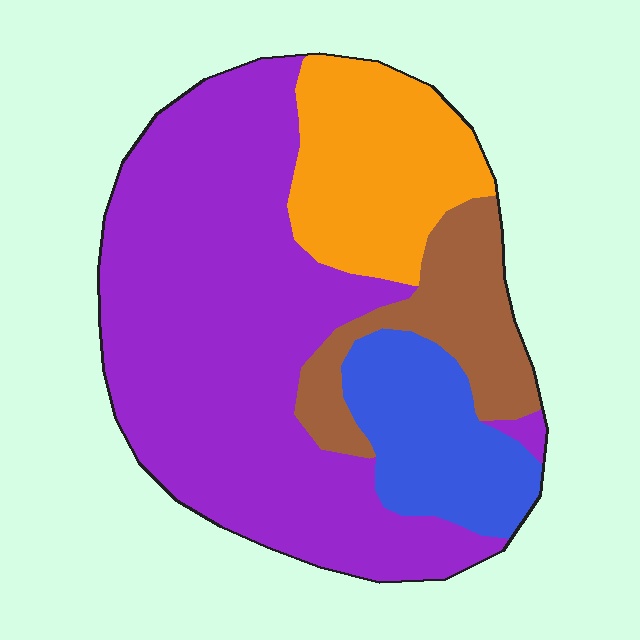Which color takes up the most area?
Purple, at roughly 55%.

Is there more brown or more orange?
Orange.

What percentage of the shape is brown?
Brown covers 13% of the shape.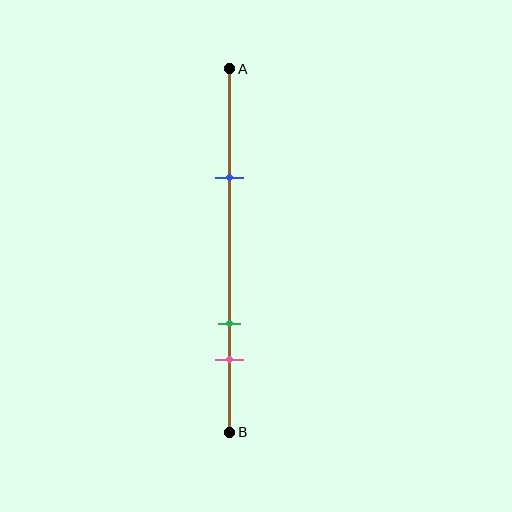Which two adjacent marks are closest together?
The green and pink marks are the closest adjacent pair.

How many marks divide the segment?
There are 3 marks dividing the segment.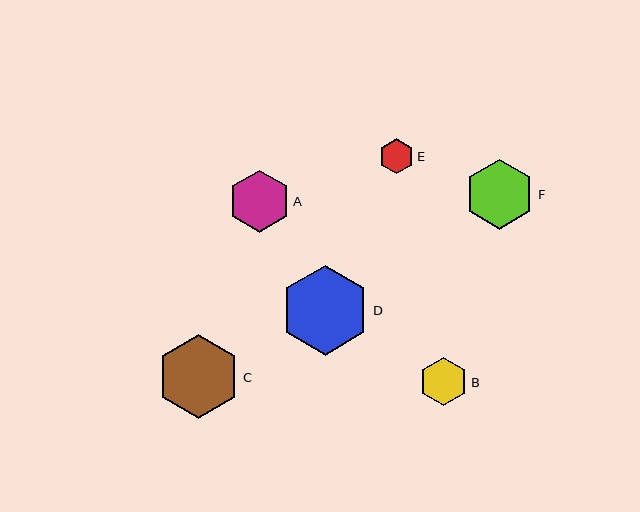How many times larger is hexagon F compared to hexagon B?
Hexagon F is approximately 1.4 times the size of hexagon B.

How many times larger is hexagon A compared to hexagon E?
Hexagon A is approximately 1.8 times the size of hexagon E.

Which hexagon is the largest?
Hexagon D is the largest with a size of approximately 89 pixels.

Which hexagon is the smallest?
Hexagon E is the smallest with a size of approximately 36 pixels.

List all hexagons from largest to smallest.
From largest to smallest: D, C, F, A, B, E.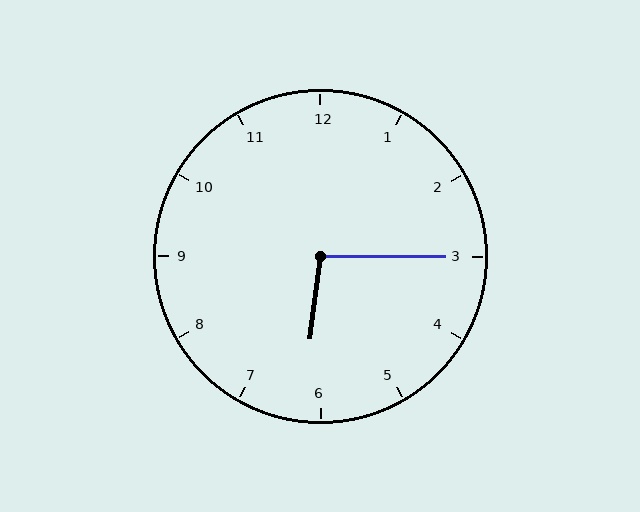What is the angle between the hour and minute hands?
Approximately 98 degrees.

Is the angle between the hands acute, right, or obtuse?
It is obtuse.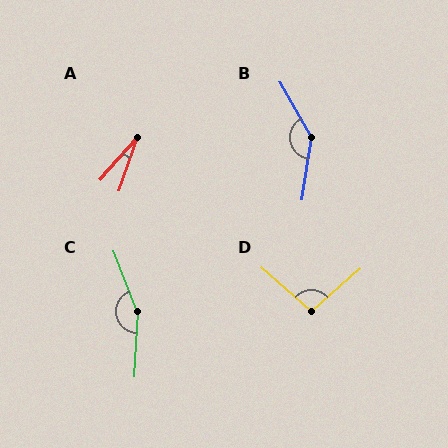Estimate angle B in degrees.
Approximately 143 degrees.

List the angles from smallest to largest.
A (21°), D (97°), B (143°), C (156°).